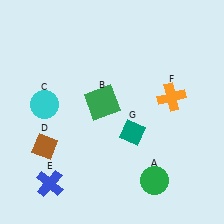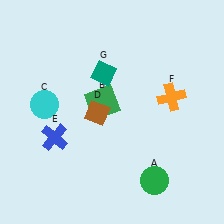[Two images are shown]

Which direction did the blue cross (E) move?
The blue cross (E) moved up.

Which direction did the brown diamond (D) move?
The brown diamond (D) moved right.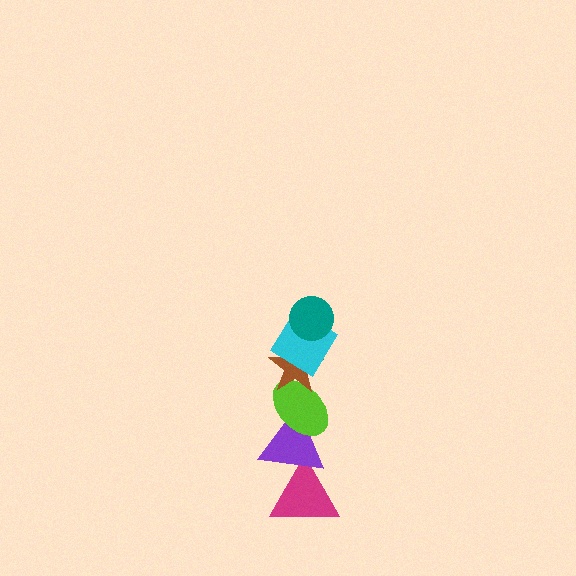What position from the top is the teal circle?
The teal circle is 1st from the top.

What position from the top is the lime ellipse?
The lime ellipse is 4th from the top.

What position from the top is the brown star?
The brown star is 3rd from the top.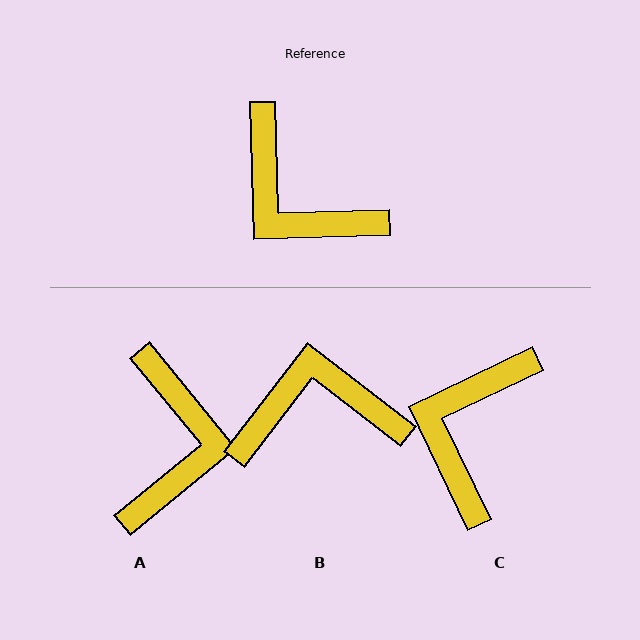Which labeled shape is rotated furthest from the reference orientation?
B, about 129 degrees away.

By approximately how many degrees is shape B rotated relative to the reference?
Approximately 129 degrees clockwise.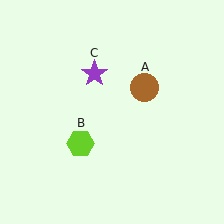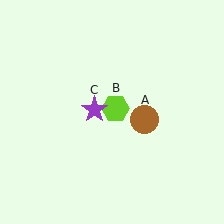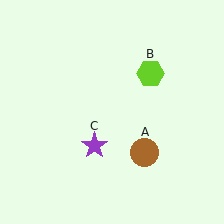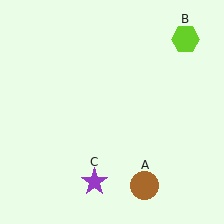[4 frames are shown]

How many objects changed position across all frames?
3 objects changed position: brown circle (object A), lime hexagon (object B), purple star (object C).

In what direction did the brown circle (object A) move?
The brown circle (object A) moved down.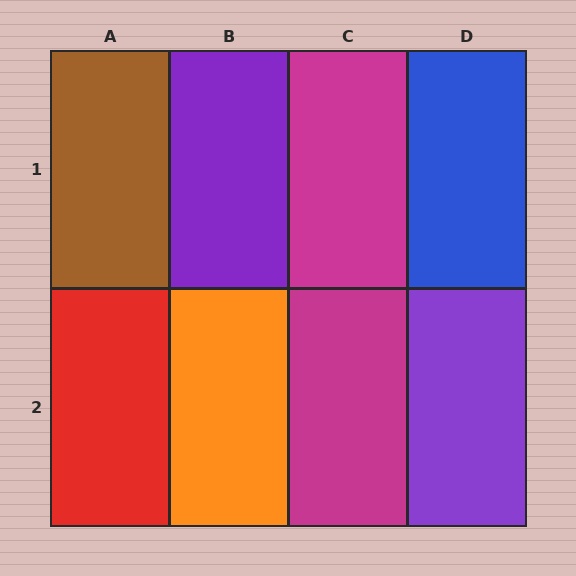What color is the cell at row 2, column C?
Magenta.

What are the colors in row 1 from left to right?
Brown, purple, magenta, blue.